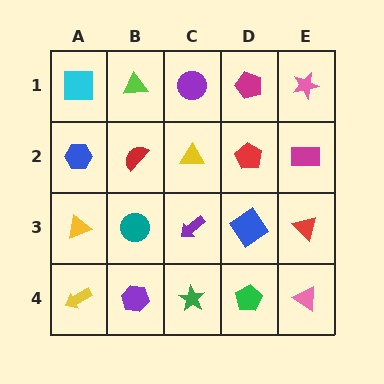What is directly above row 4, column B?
A teal circle.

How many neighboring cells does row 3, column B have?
4.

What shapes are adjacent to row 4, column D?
A blue diamond (row 3, column D), a green star (row 4, column C), a pink triangle (row 4, column E).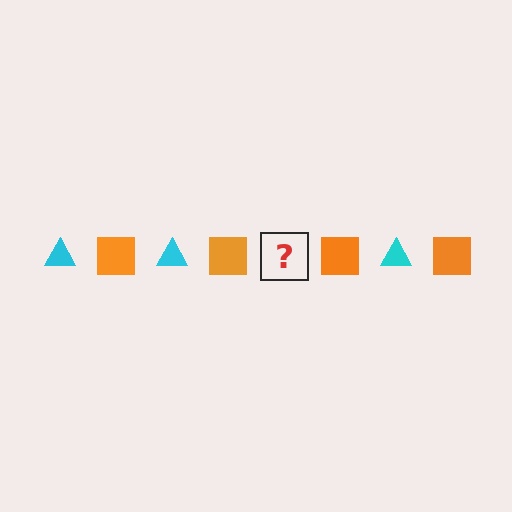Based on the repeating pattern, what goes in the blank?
The blank should be a cyan triangle.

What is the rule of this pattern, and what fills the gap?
The rule is that the pattern alternates between cyan triangle and orange square. The gap should be filled with a cyan triangle.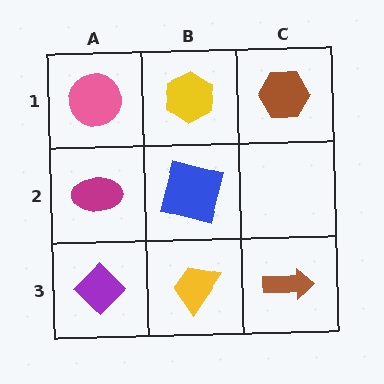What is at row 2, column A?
A magenta ellipse.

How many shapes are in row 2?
2 shapes.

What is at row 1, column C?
A brown hexagon.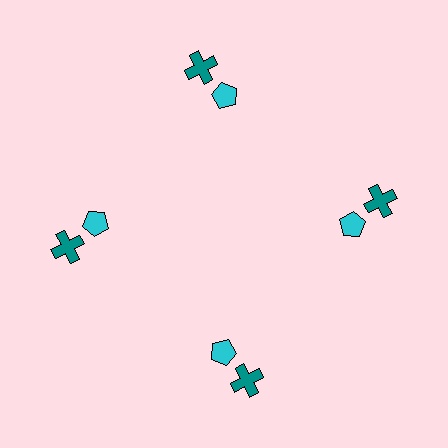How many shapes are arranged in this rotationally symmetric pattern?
There are 8 shapes, arranged in 4 groups of 2.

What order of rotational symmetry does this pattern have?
This pattern has 4-fold rotational symmetry.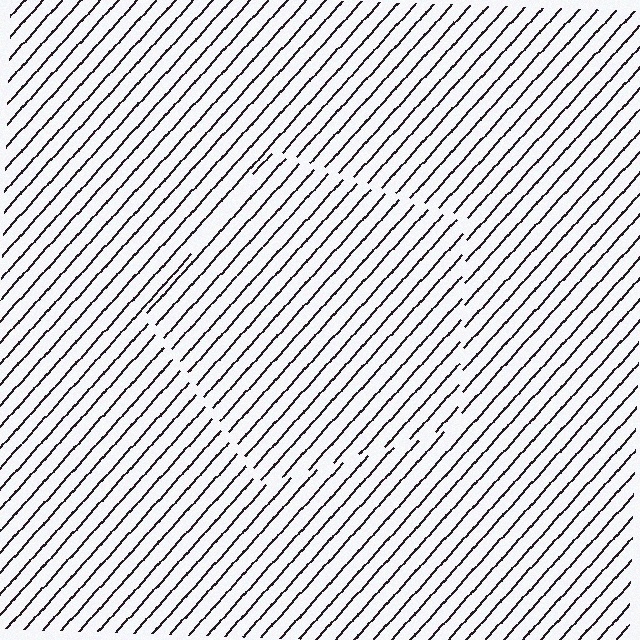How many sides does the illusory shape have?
5 sides — the line-ends trace a pentagon.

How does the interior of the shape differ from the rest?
The interior of the shape contains the same grating, shifted by half a period — the contour is defined by the phase discontinuity where line-ends from the inner and outer gratings abut.